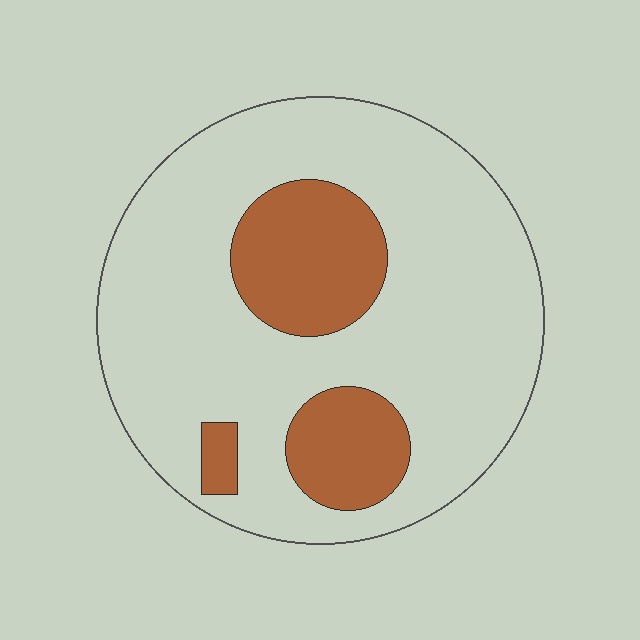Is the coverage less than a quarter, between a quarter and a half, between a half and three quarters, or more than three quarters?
Less than a quarter.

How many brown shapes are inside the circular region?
3.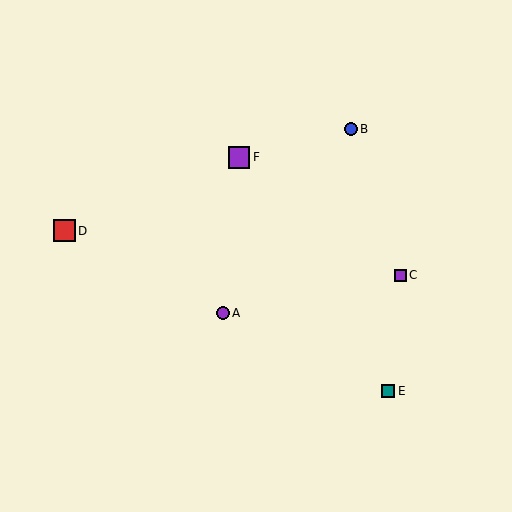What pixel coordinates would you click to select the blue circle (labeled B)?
Click at (351, 129) to select the blue circle B.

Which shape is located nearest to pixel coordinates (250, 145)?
The purple square (labeled F) at (239, 157) is nearest to that location.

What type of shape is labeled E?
Shape E is a teal square.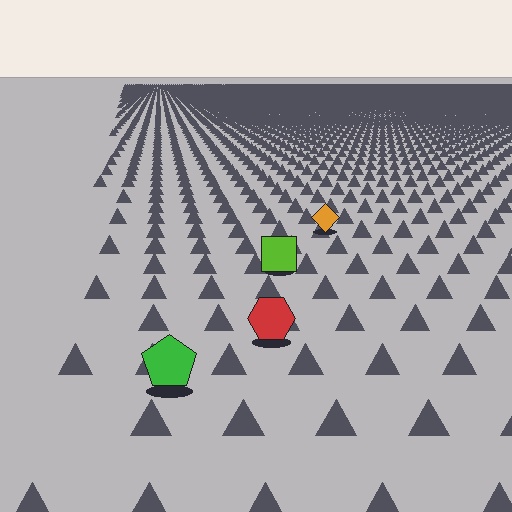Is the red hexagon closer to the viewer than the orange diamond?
Yes. The red hexagon is closer — you can tell from the texture gradient: the ground texture is coarser near it.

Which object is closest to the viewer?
The green pentagon is closest. The texture marks near it are larger and more spread out.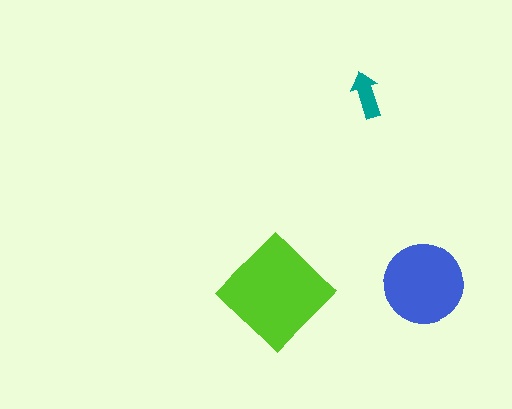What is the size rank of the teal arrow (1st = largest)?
3rd.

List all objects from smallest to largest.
The teal arrow, the blue circle, the lime diamond.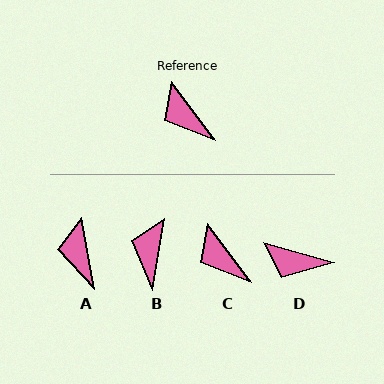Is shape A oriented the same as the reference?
No, it is off by about 27 degrees.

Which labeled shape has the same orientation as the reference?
C.